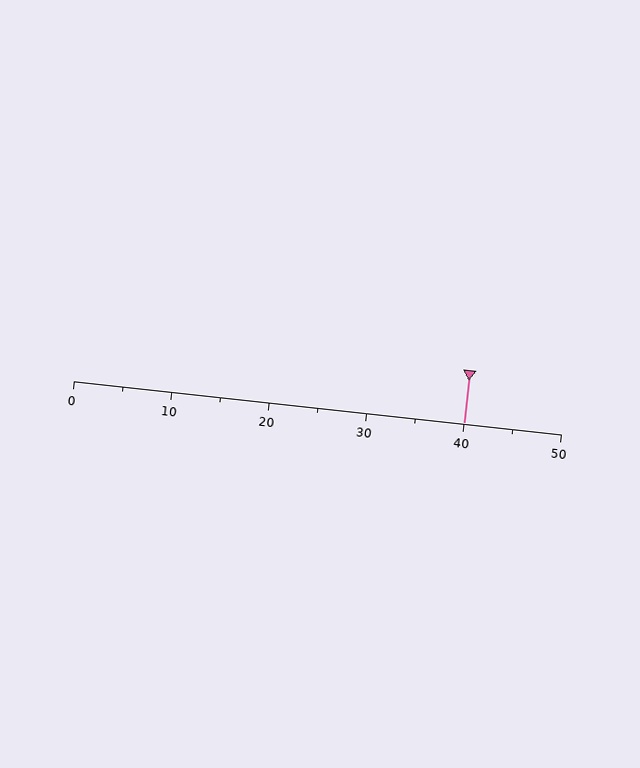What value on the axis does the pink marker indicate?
The marker indicates approximately 40.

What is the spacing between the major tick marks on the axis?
The major ticks are spaced 10 apart.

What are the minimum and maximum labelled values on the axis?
The axis runs from 0 to 50.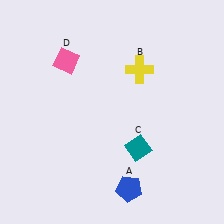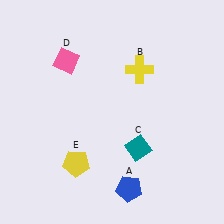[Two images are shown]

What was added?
A yellow pentagon (E) was added in Image 2.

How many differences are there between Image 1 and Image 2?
There is 1 difference between the two images.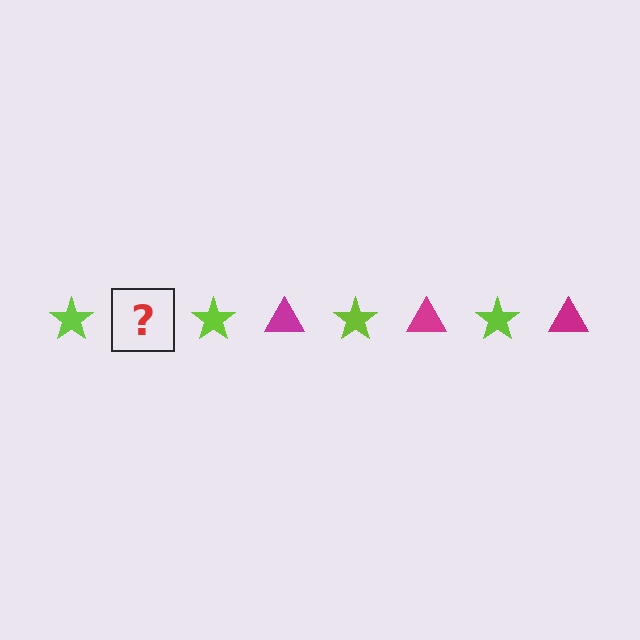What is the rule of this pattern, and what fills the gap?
The rule is that the pattern alternates between lime star and magenta triangle. The gap should be filled with a magenta triangle.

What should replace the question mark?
The question mark should be replaced with a magenta triangle.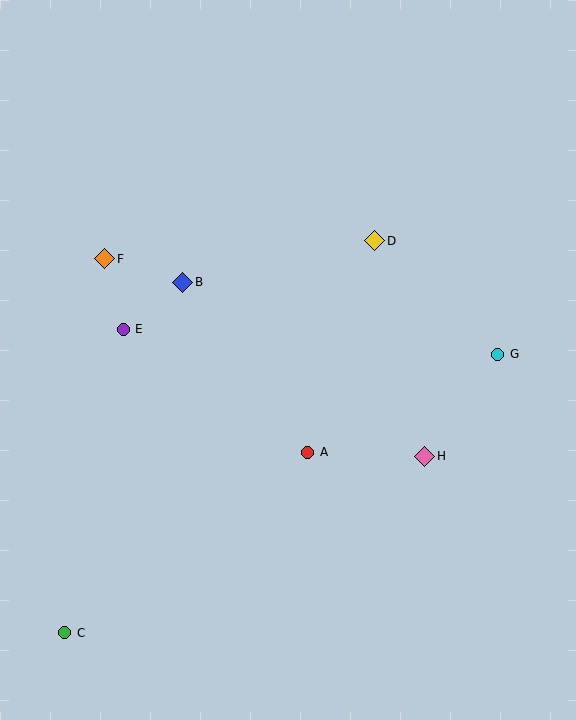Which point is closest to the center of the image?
Point A at (308, 452) is closest to the center.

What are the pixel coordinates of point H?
Point H is at (425, 456).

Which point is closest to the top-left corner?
Point F is closest to the top-left corner.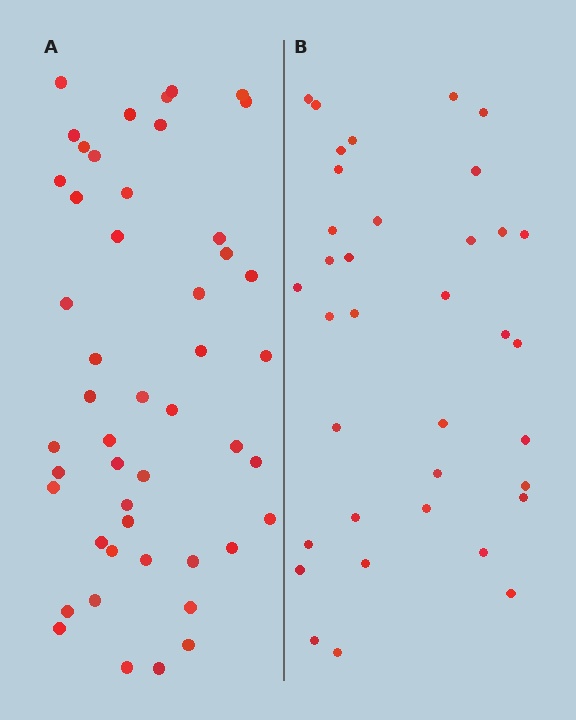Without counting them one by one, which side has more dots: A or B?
Region A (the left region) has more dots.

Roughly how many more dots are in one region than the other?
Region A has roughly 12 or so more dots than region B.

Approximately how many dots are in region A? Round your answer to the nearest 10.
About 50 dots. (The exact count is 48, which rounds to 50.)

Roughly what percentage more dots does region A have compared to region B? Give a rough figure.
About 35% more.